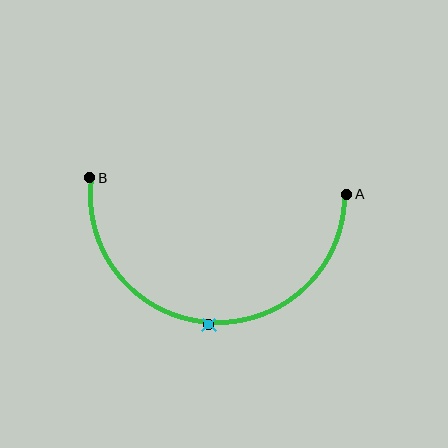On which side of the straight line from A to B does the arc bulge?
The arc bulges below the straight line connecting A and B.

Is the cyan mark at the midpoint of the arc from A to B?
Yes. The cyan mark lies on the arc at equal arc-length from both A and B — it is the arc midpoint.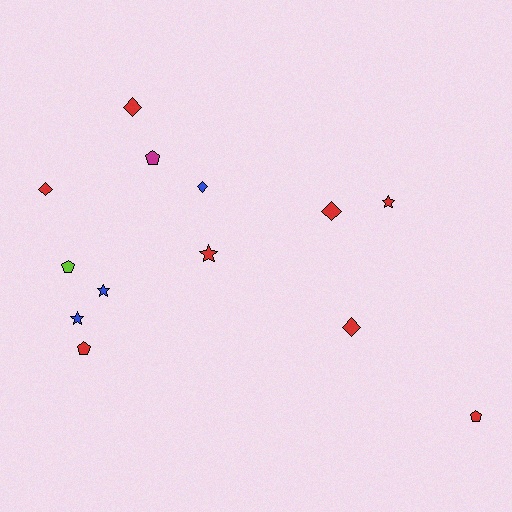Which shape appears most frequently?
Diamond, with 5 objects.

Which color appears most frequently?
Red, with 8 objects.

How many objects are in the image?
There are 13 objects.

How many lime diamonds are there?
There are no lime diamonds.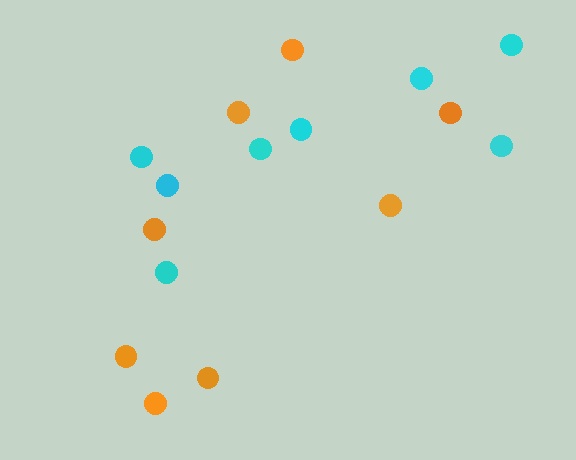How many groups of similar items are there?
There are 2 groups: one group of orange circles (8) and one group of cyan circles (8).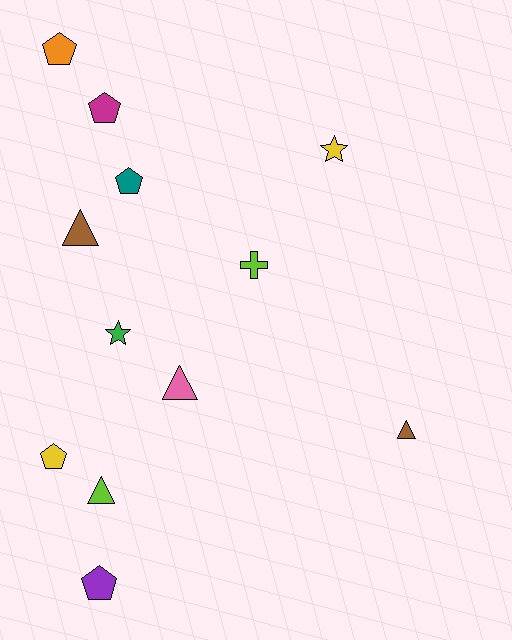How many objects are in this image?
There are 12 objects.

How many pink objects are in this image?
There is 1 pink object.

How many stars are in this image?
There are 2 stars.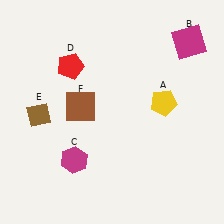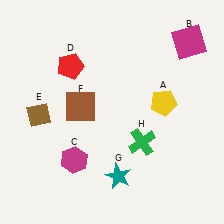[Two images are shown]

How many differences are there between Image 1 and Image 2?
There are 2 differences between the two images.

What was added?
A teal star (G), a green cross (H) were added in Image 2.